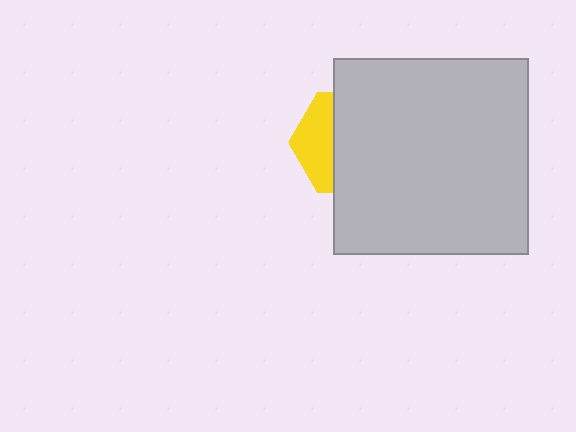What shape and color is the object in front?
The object in front is a light gray square.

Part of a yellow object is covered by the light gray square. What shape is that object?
It is a hexagon.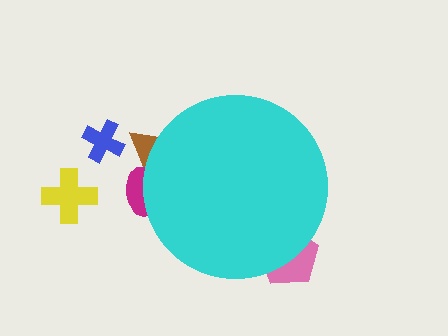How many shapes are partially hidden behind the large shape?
3 shapes are partially hidden.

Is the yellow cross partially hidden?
No, the yellow cross is fully visible.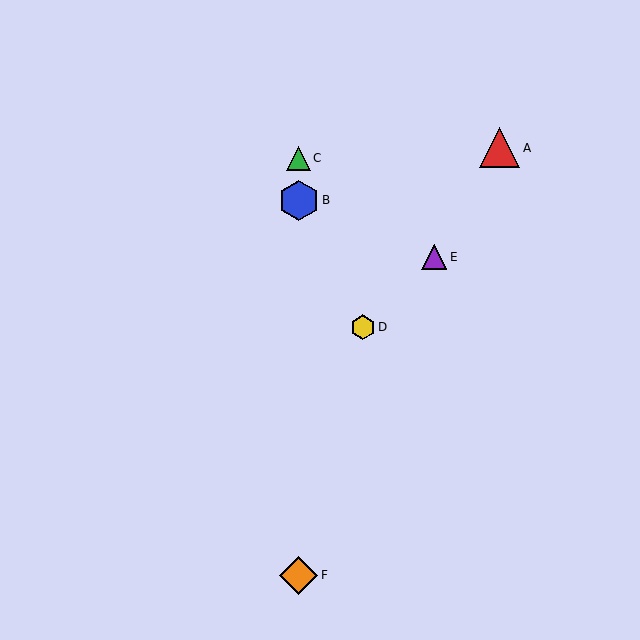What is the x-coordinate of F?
Object F is at x≈299.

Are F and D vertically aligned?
No, F is at x≈299 and D is at x≈363.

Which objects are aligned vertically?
Objects B, C, F are aligned vertically.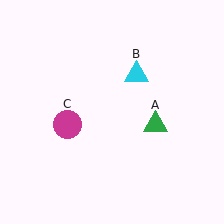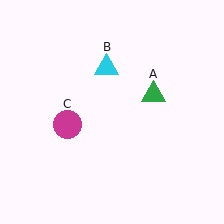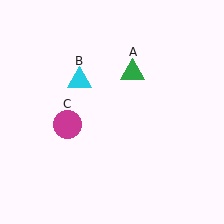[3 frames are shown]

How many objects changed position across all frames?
2 objects changed position: green triangle (object A), cyan triangle (object B).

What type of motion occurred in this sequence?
The green triangle (object A), cyan triangle (object B) rotated counterclockwise around the center of the scene.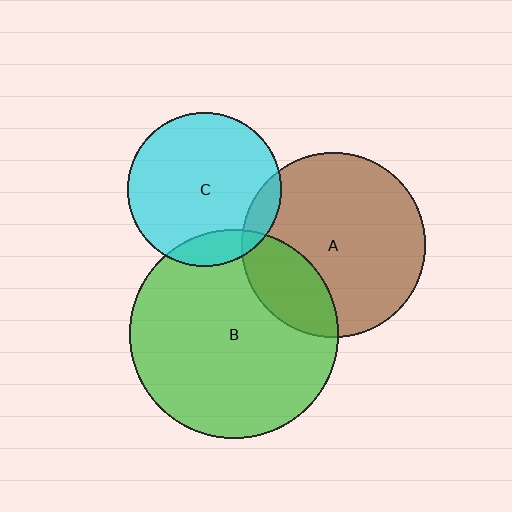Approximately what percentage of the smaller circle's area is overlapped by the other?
Approximately 25%.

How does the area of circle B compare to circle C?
Approximately 1.8 times.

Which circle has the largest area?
Circle B (green).